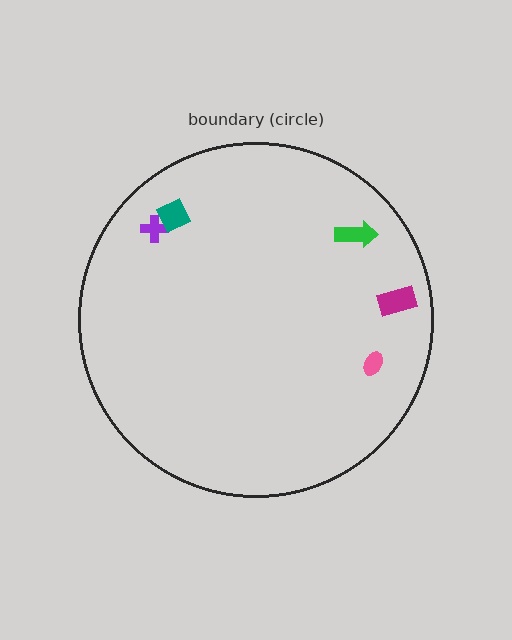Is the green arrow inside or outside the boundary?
Inside.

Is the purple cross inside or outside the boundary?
Inside.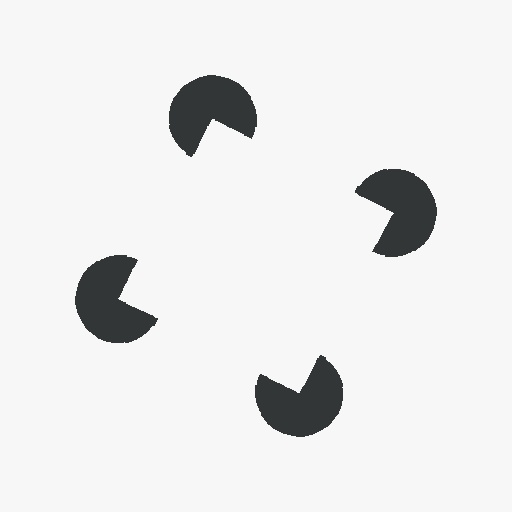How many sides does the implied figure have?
4 sides.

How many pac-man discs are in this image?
There are 4 — one at each vertex of the illusory square.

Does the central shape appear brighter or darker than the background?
It typically appears slightly brighter than the background, even though no actual brightness change is drawn.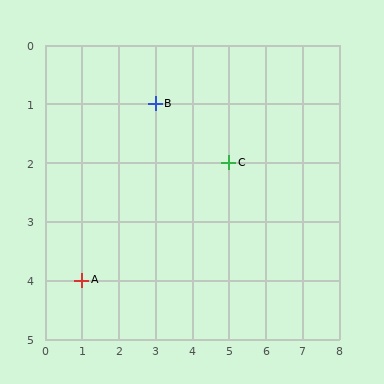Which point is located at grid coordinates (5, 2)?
Point C is at (5, 2).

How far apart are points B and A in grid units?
Points B and A are 2 columns and 3 rows apart (about 3.6 grid units diagonally).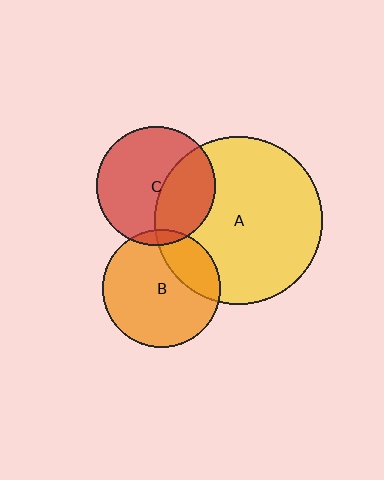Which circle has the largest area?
Circle A (yellow).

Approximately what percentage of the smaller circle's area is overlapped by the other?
Approximately 5%.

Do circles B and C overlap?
Yes.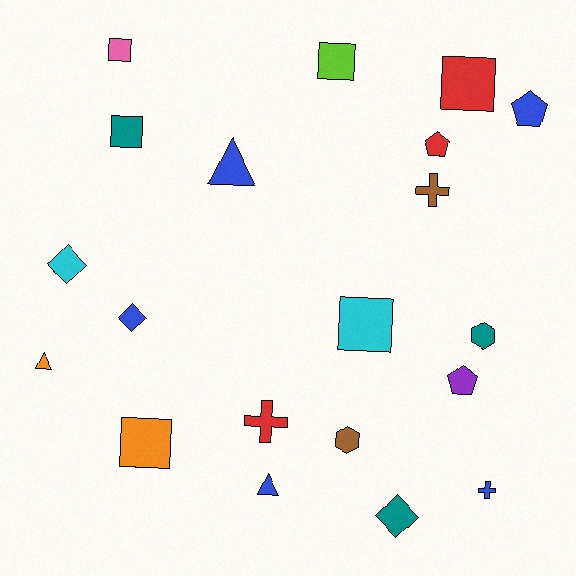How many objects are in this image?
There are 20 objects.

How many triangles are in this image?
There are 3 triangles.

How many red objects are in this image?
There are 3 red objects.